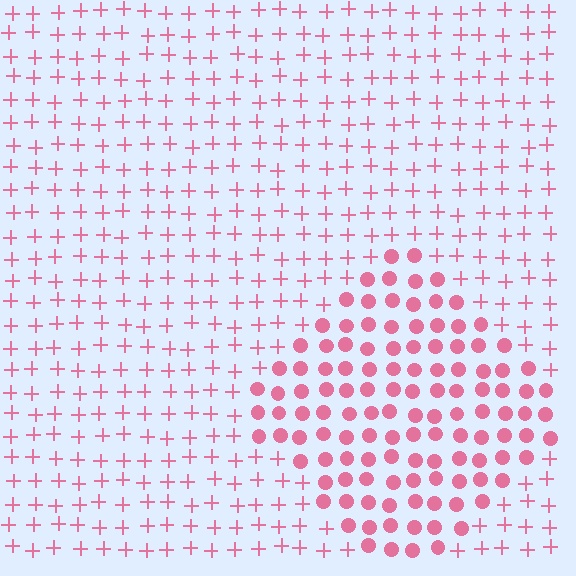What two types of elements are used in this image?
The image uses circles inside the diamond region and plus signs outside it.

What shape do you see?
I see a diamond.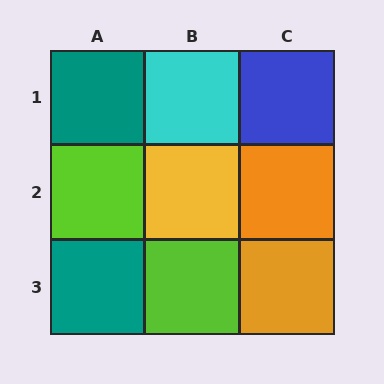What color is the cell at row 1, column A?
Teal.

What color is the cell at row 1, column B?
Cyan.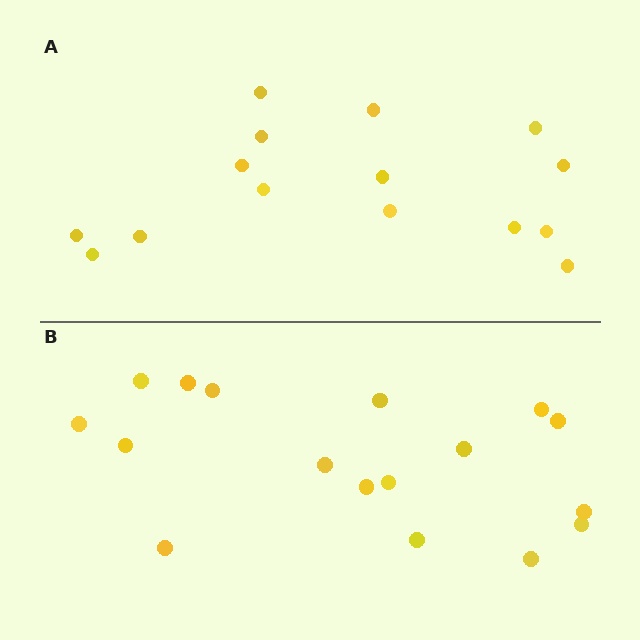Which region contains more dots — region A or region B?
Region B (the bottom region) has more dots.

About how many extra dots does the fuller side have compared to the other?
Region B has just a few more — roughly 2 or 3 more dots than region A.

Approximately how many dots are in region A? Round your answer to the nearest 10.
About 20 dots. (The exact count is 15, which rounds to 20.)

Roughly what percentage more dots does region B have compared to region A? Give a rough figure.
About 15% more.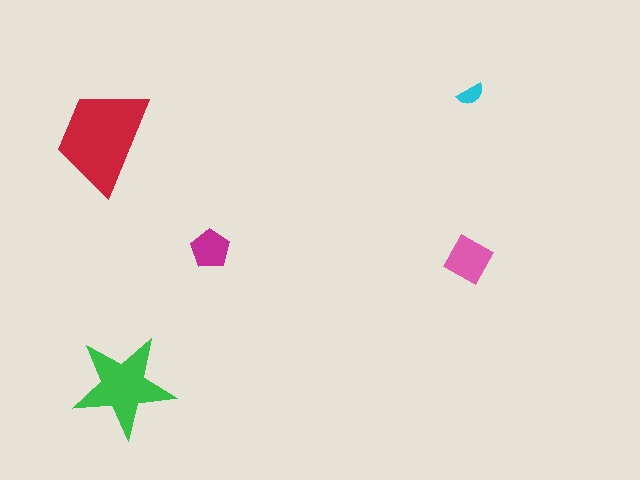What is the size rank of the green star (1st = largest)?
2nd.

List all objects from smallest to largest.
The cyan semicircle, the magenta pentagon, the pink diamond, the green star, the red trapezoid.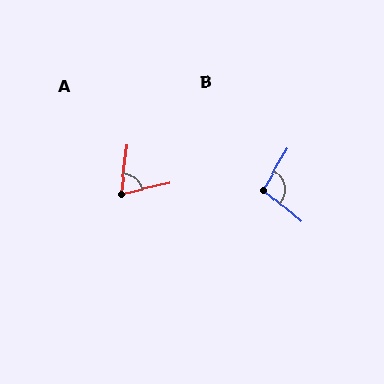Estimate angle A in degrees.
Approximately 70 degrees.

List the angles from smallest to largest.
A (70°), B (100°).